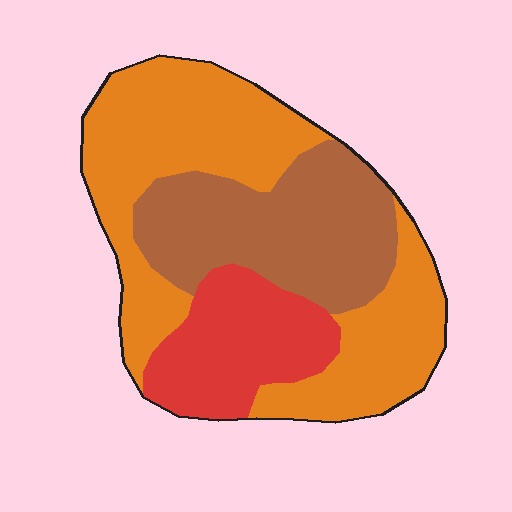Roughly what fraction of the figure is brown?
Brown covers about 30% of the figure.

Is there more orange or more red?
Orange.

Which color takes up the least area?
Red, at roughly 20%.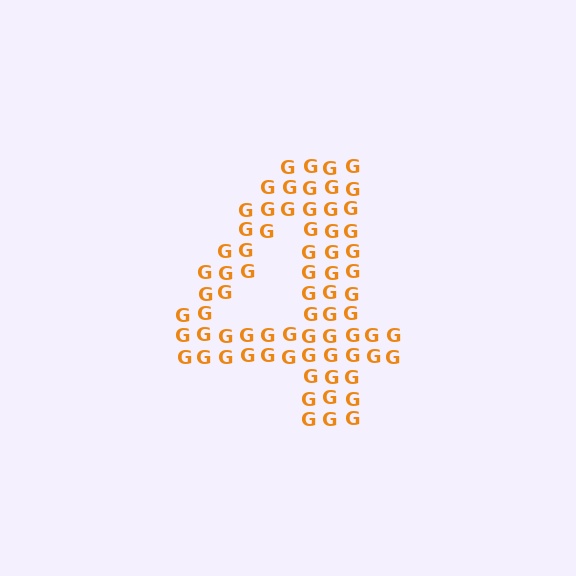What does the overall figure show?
The overall figure shows the digit 4.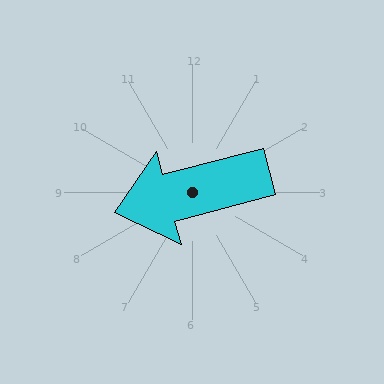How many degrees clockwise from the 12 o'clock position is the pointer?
Approximately 255 degrees.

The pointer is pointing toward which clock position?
Roughly 9 o'clock.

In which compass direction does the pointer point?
West.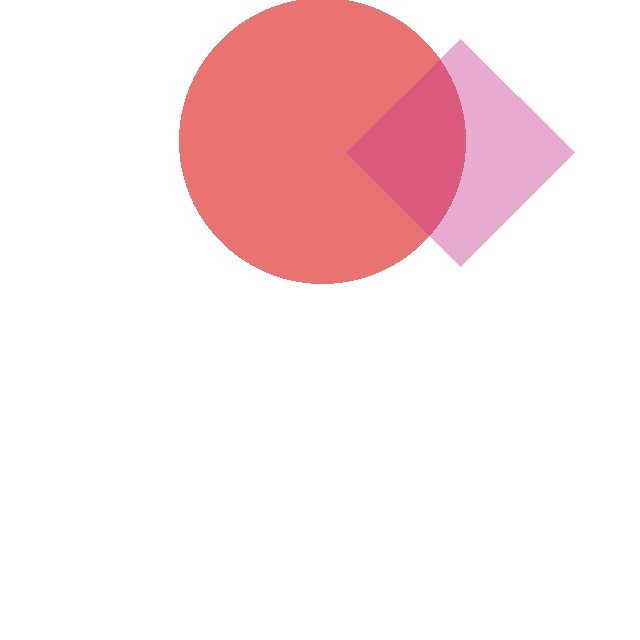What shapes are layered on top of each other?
The layered shapes are: a red circle, a magenta diamond.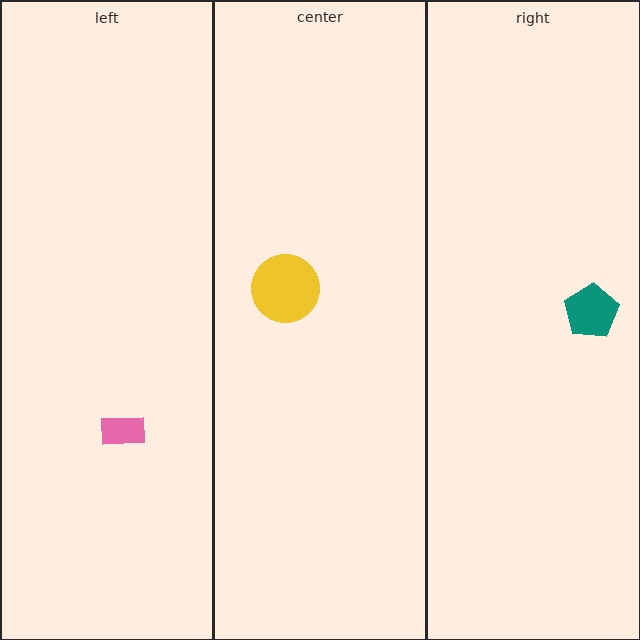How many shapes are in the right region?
1.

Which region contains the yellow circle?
The center region.